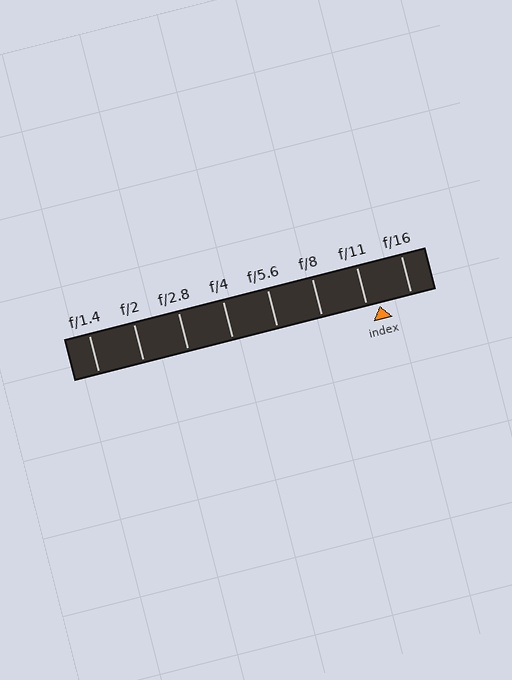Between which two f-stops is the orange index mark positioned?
The index mark is between f/11 and f/16.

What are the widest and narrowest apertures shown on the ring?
The widest aperture shown is f/1.4 and the narrowest is f/16.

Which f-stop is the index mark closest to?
The index mark is closest to f/11.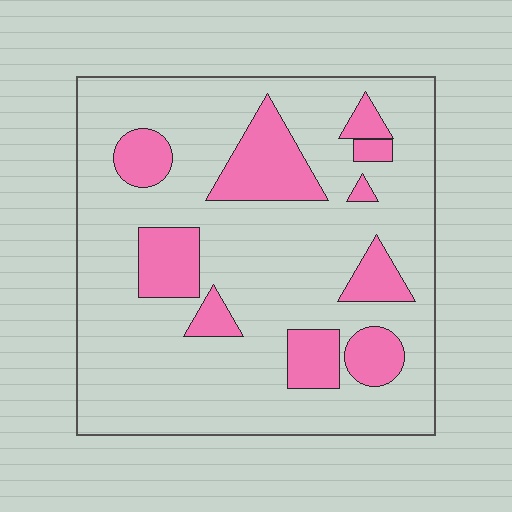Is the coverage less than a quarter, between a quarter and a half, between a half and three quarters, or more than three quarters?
Less than a quarter.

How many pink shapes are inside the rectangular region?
10.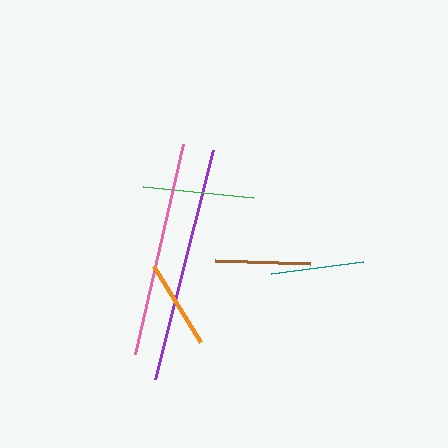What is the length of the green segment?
The green segment is approximately 110 pixels long.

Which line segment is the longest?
The purple line is the longest at approximately 236 pixels.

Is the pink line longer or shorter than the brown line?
The pink line is longer than the brown line.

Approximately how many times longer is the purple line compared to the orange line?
The purple line is approximately 2.6 times the length of the orange line.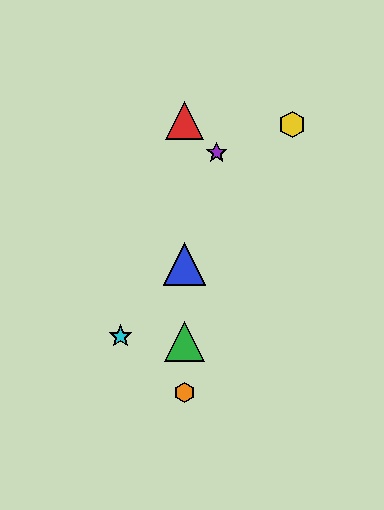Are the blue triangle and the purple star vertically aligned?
No, the blue triangle is at x≈185 and the purple star is at x≈217.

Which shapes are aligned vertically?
The red triangle, the blue triangle, the green triangle, the orange hexagon are aligned vertically.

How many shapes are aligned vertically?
4 shapes (the red triangle, the blue triangle, the green triangle, the orange hexagon) are aligned vertically.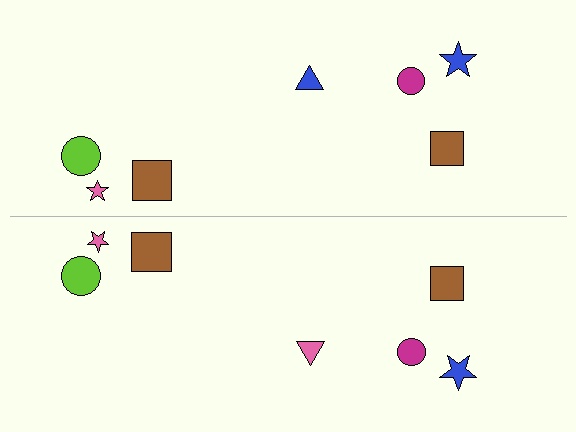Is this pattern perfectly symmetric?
No, the pattern is not perfectly symmetric. The pink triangle on the bottom side breaks the symmetry — its mirror counterpart is blue.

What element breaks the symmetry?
The pink triangle on the bottom side breaks the symmetry — its mirror counterpart is blue.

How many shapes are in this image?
There are 14 shapes in this image.